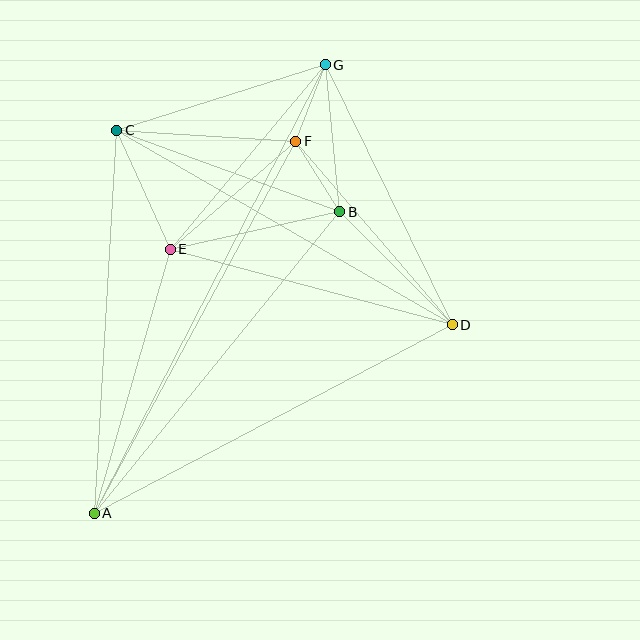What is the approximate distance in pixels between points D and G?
The distance between D and G is approximately 290 pixels.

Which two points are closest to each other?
Points F and G are closest to each other.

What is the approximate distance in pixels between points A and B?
The distance between A and B is approximately 389 pixels.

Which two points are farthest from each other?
Points A and G are farthest from each other.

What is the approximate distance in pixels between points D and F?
The distance between D and F is approximately 241 pixels.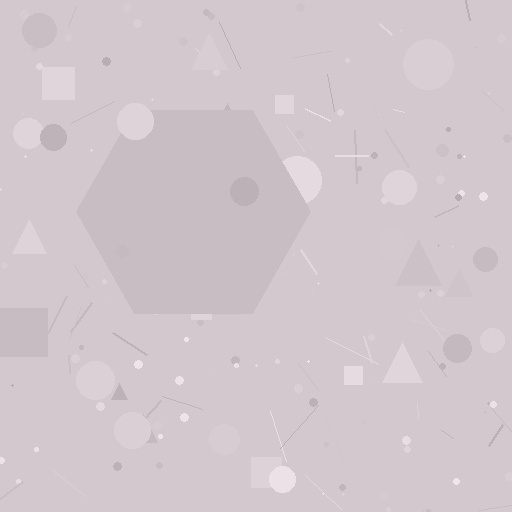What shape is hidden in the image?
A hexagon is hidden in the image.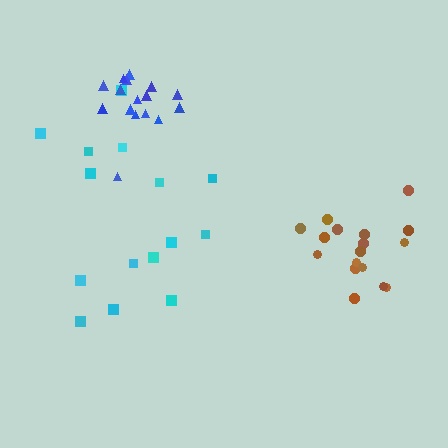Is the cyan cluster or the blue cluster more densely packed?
Blue.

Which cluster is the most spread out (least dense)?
Cyan.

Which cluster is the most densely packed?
Blue.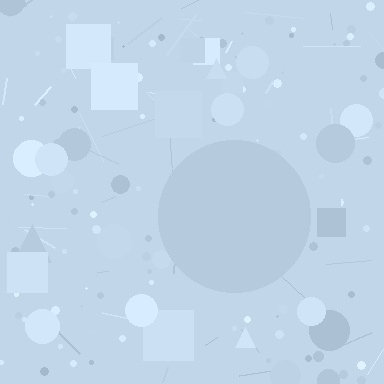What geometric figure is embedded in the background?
A circle is embedded in the background.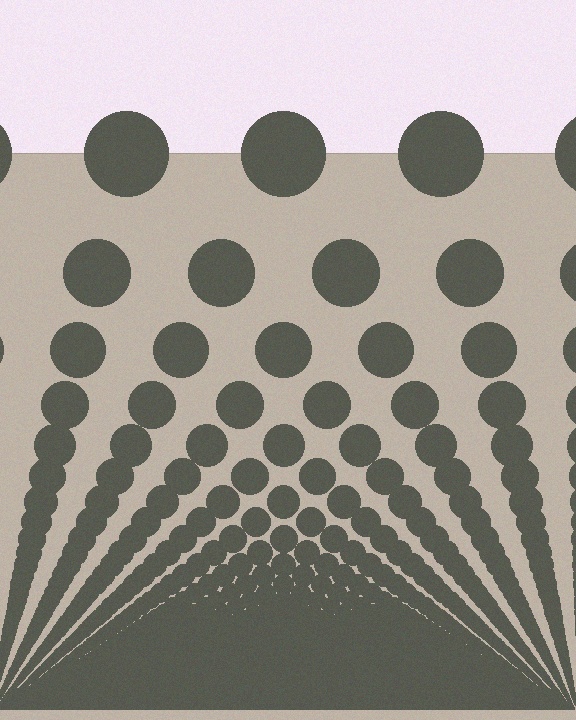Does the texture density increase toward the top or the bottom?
Density increases toward the bottom.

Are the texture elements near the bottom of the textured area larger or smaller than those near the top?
Smaller. The gradient is inverted — elements near the bottom are smaller and denser.